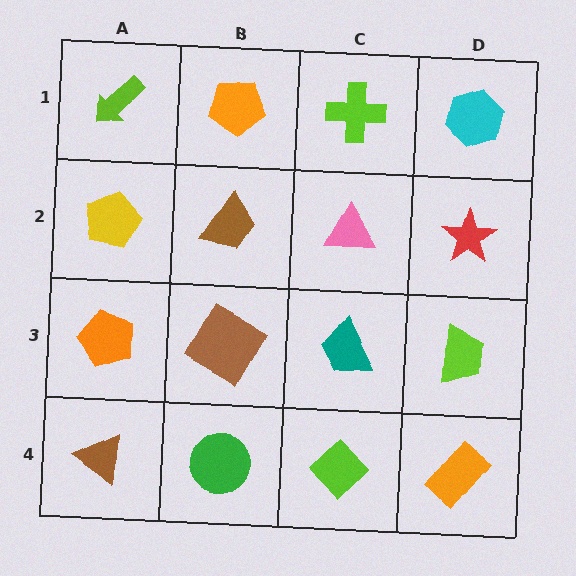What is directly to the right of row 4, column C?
An orange rectangle.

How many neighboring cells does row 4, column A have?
2.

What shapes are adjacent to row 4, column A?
An orange pentagon (row 3, column A), a green circle (row 4, column B).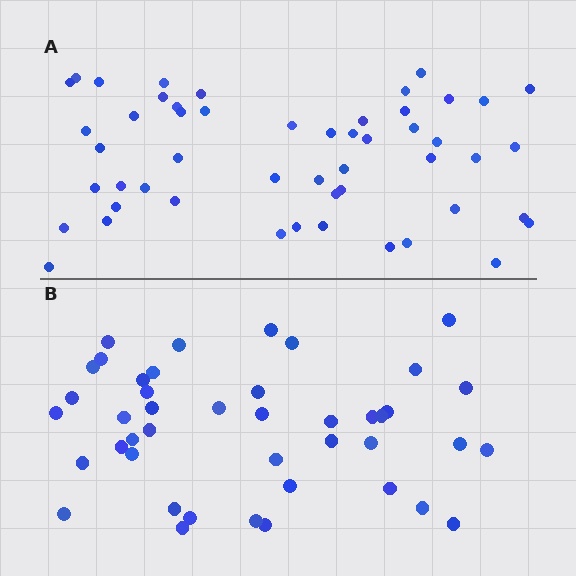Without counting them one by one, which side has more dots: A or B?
Region A (the top region) has more dots.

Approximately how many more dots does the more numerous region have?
Region A has roughly 8 or so more dots than region B.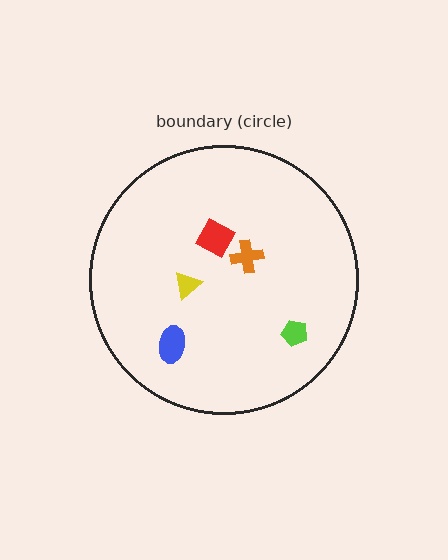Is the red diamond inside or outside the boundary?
Inside.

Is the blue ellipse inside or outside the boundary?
Inside.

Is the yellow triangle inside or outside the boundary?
Inside.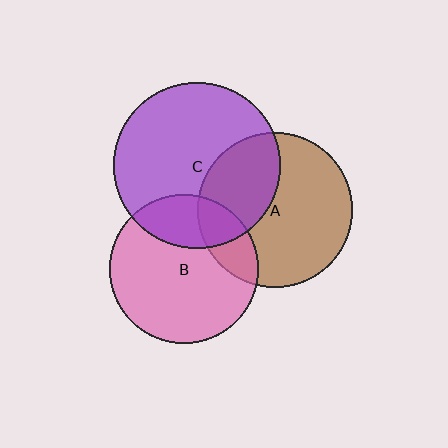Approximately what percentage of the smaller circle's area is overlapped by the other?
Approximately 35%.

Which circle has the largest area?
Circle C (purple).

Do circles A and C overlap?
Yes.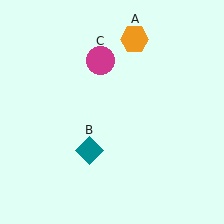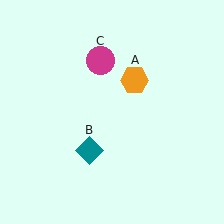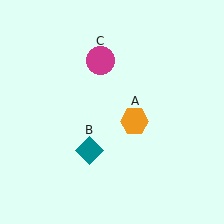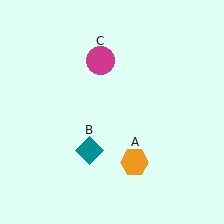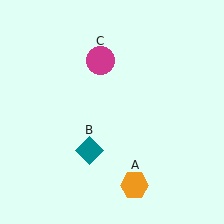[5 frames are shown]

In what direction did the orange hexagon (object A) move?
The orange hexagon (object A) moved down.